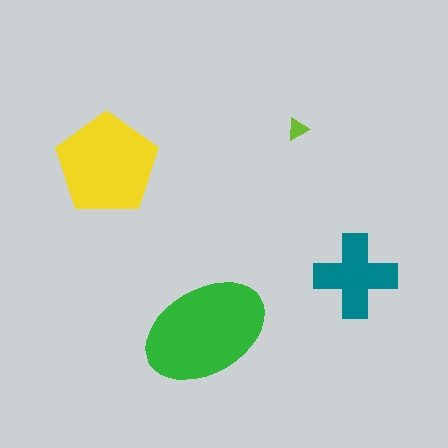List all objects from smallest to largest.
The lime triangle, the teal cross, the yellow pentagon, the green ellipse.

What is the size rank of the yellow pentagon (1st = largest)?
2nd.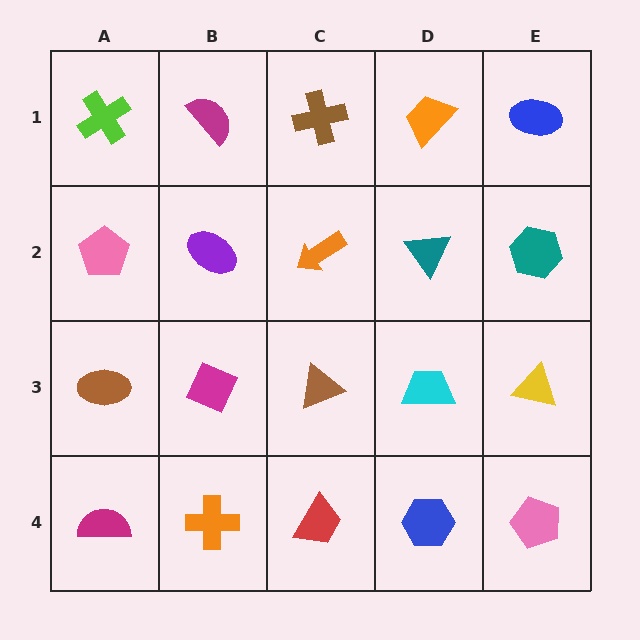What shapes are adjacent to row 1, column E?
A teal hexagon (row 2, column E), an orange trapezoid (row 1, column D).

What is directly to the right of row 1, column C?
An orange trapezoid.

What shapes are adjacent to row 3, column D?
A teal triangle (row 2, column D), a blue hexagon (row 4, column D), a brown triangle (row 3, column C), a yellow triangle (row 3, column E).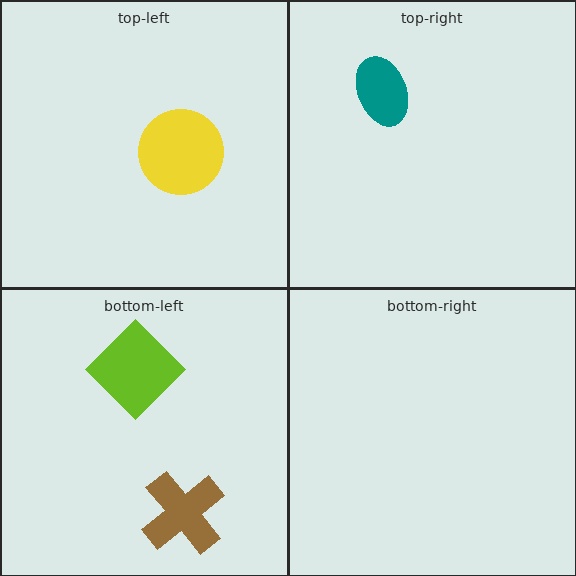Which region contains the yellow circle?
The top-left region.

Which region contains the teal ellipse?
The top-right region.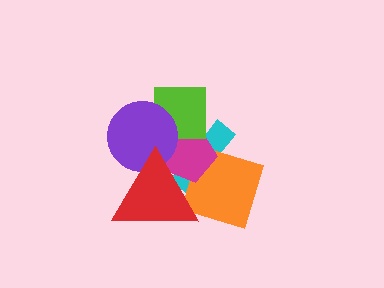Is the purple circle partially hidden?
Yes, it is partially covered by another shape.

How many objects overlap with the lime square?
3 objects overlap with the lime square.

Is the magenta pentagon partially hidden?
Yes, it is partially covered by another shape.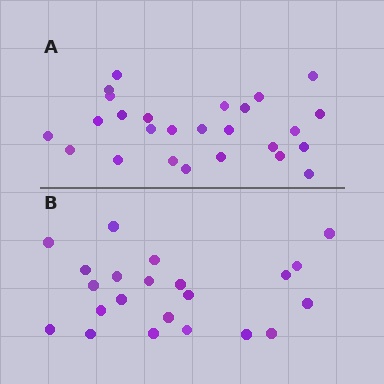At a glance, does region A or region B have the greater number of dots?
Region A (the top region) has more dots.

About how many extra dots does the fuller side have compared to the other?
Region A has about 4 more dots than region B.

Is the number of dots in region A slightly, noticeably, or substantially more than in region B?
Region A has only slightly more — the two regions are fairly close. The ratio is roughly 1.2 to 1.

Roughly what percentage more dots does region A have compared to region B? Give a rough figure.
About 20% more.